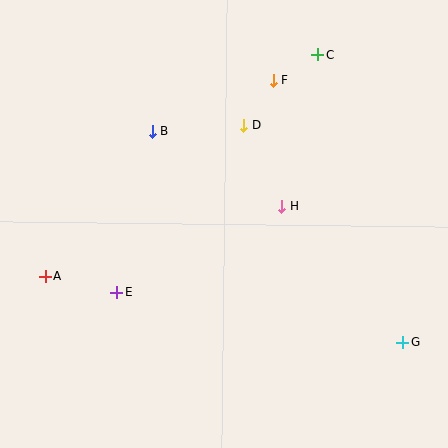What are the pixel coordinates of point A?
Point A is at (45, 276).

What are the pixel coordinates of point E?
Point E is at (117, 292).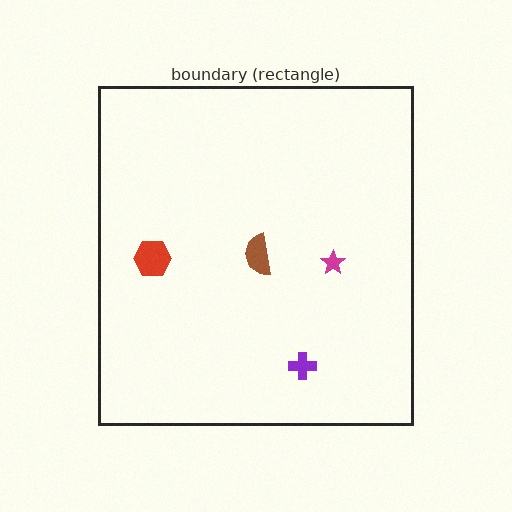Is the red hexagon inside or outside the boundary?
Inside.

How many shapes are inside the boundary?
4 inside, 0 outside.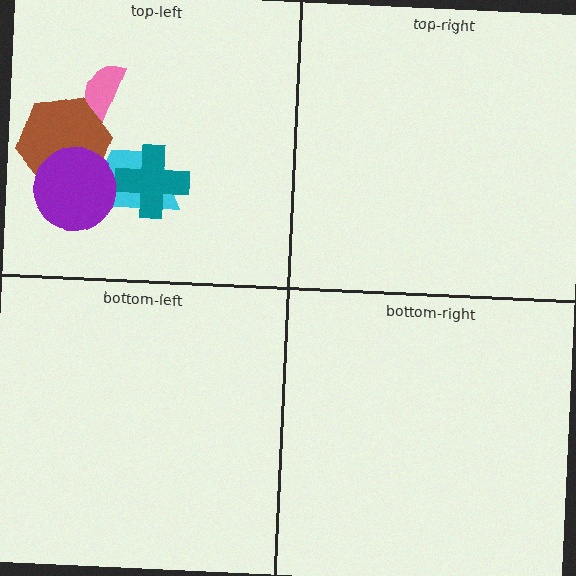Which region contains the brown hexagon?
The top-left region.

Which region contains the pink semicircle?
The top-left region.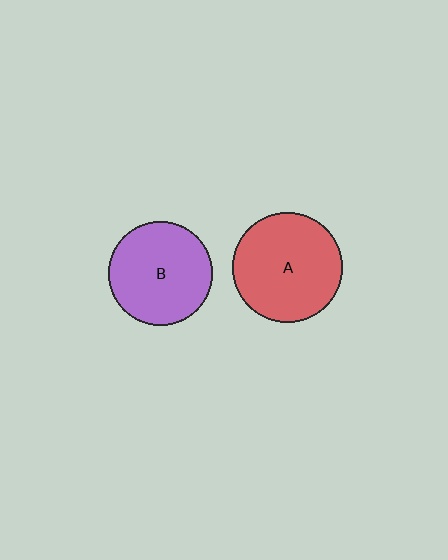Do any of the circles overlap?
No, none of the circles overlap.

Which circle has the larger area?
Circle A (red).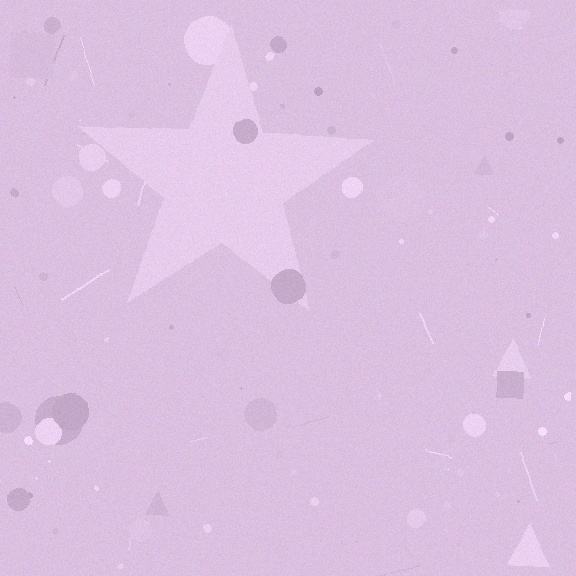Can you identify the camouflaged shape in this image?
The camouflaged shape is a star.